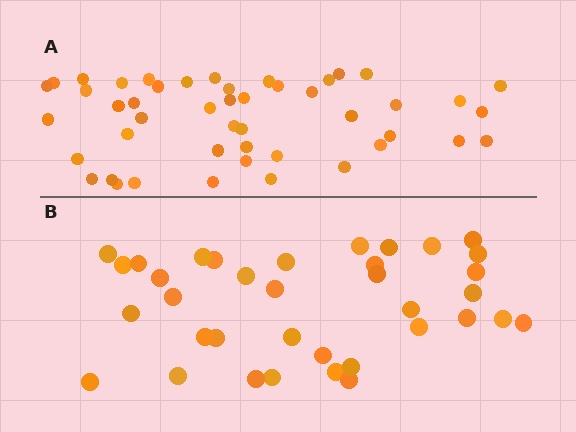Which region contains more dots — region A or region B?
Region A (the top region) has more dots.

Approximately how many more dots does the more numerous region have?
Region A has roughly 12 or so more dots than region B.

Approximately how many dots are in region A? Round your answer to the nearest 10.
About 50 dots. (The exact count is 47, which rounds to 50.)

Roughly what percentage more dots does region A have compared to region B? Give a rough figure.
About 30% more.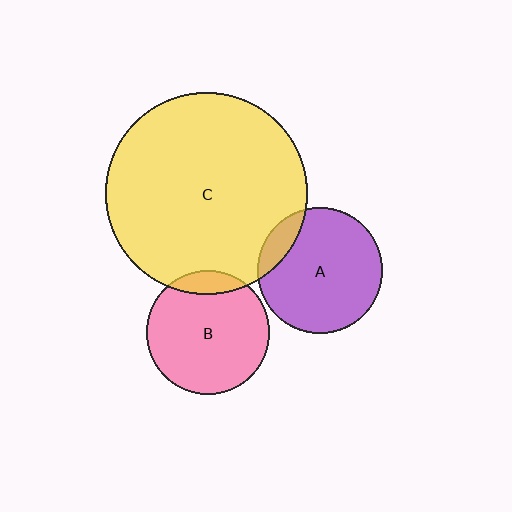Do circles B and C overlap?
Yes.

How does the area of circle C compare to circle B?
Approximately 2.7 times.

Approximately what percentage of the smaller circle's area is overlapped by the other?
Approximately 10%.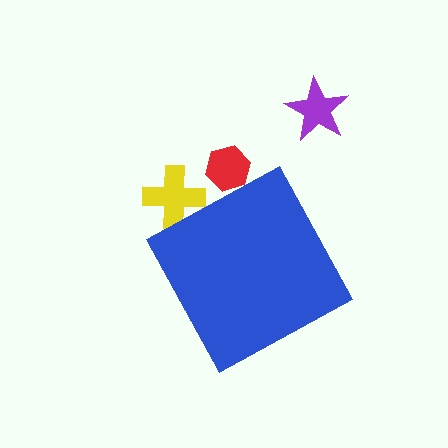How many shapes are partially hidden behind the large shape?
2 shapes are partially hidden.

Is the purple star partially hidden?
No, the purple star is fully visible.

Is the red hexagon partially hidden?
Yes, the red hexagon is partially hidden behind the blue diamond.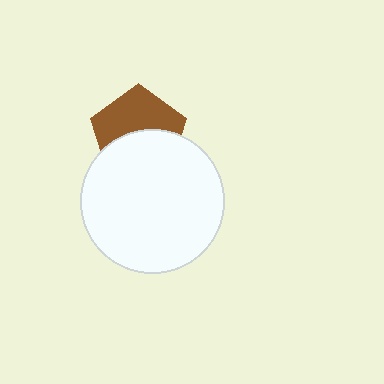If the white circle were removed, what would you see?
You would see the complete brown pentagon.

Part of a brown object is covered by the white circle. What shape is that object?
It is a pentagon.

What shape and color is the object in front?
The object in front is a white circle.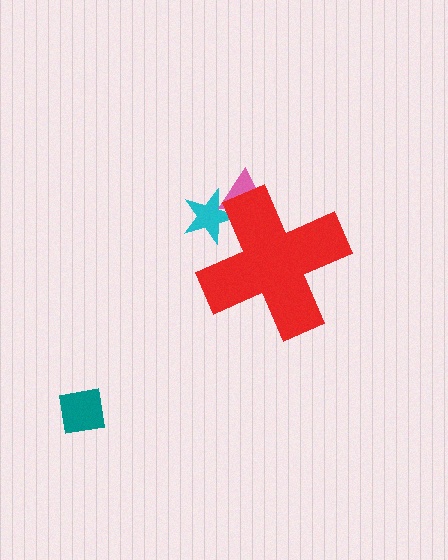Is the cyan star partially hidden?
Yes, the cyan star is partially hidden behind the red cross.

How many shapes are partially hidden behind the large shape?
2 shapes are partially hidden.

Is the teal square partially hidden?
No, the teal square is fully visible.